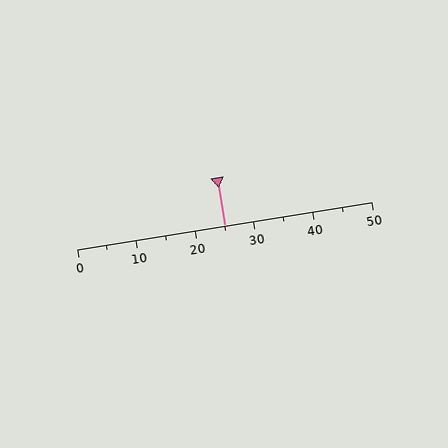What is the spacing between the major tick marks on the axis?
The major ticks are spaced 10 apart.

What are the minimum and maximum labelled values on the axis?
The axis runs from 0 to 50.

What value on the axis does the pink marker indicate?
The marker indicates approximately 25.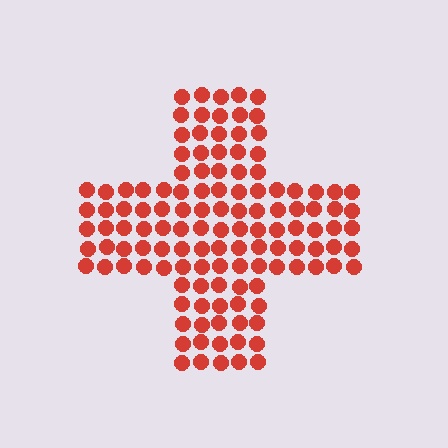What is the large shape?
The large shape is a cross.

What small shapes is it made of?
It is made of small circles.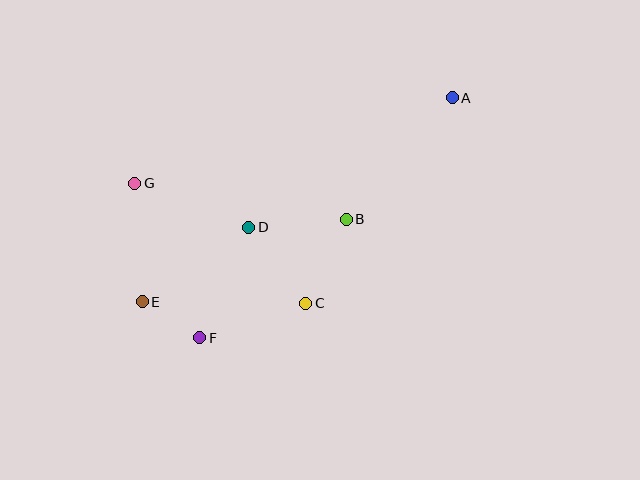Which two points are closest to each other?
Points E and F are closest to each other.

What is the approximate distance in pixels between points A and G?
The distance between A and G is approximately 329 pixels.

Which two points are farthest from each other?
Points A and E are farthest from each other.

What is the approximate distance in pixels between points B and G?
The distance between B and G is approximately 214 pixels.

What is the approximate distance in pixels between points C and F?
The distance between C and F is approximately 111 pixels.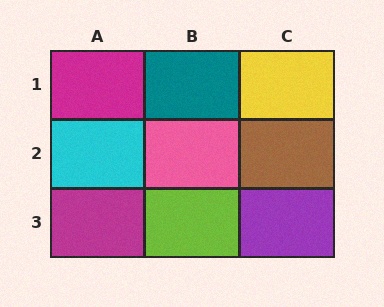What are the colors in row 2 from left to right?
Cyan, pink, brown.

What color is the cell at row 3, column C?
Purple.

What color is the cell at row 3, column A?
Magenta.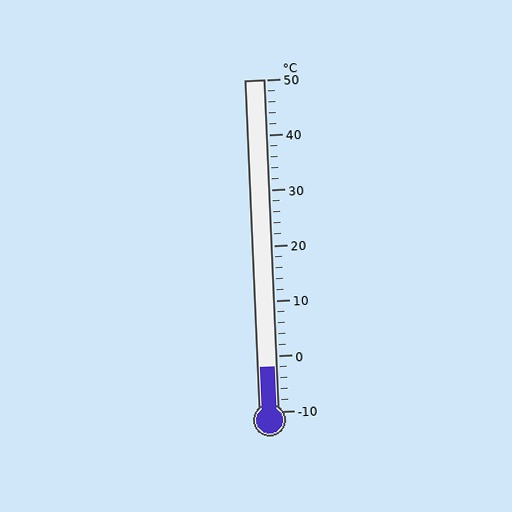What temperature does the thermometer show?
The thermometer shows approximately -2°C.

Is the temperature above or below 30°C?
The temperature is below 30°C.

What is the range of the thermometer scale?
The thermometer scale ranges from -10°C to 50°C.